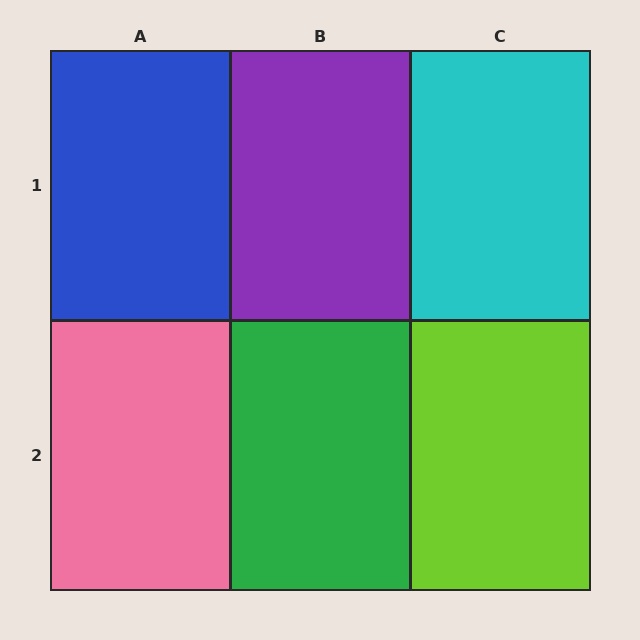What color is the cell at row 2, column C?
Lime.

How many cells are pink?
1 cell is pink.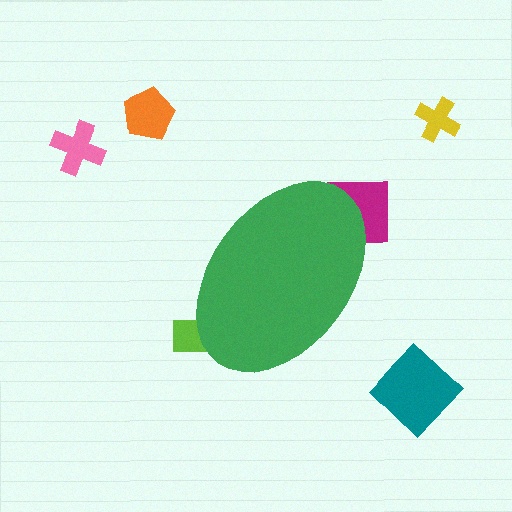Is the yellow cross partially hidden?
No, the yellow cross is fully visible.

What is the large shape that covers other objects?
A green ellipse.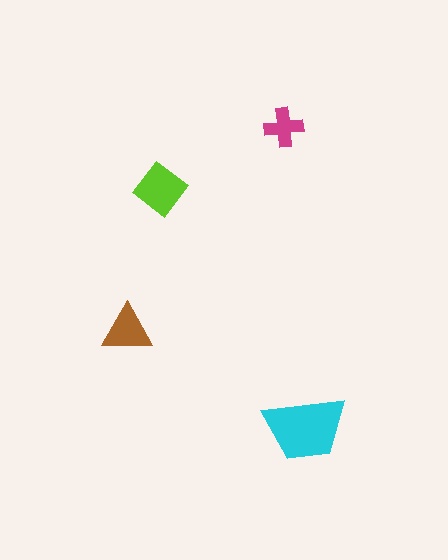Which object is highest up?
The magenta cross is topmost.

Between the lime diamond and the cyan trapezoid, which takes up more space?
The cyan trapezoid.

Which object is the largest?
The cyan trapezoid.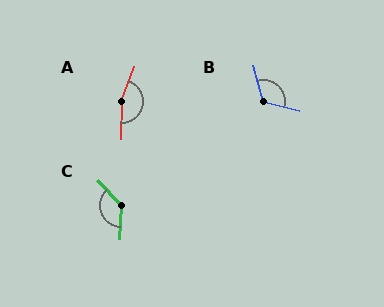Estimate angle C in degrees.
Approximately 135 degrees.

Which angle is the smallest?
B, at approximately 118 degrees.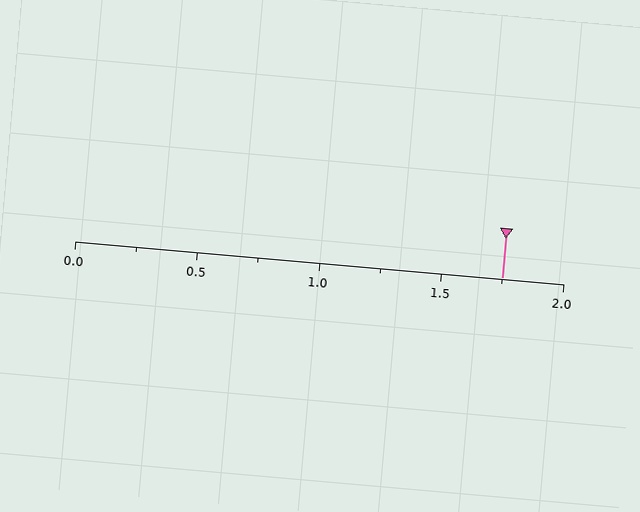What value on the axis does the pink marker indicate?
The marker indicates approximately 1.75.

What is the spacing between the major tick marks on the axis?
The major ticks are spaced 0.5 apart.